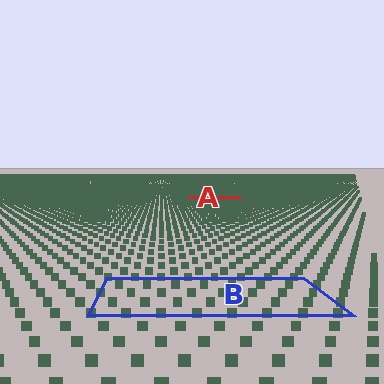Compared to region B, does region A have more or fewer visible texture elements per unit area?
Region A has more texture elements per unit area — they are packed more densely because it is farther away.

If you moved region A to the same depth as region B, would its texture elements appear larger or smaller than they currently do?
They would appear larger. At a closer depth, the same texture elements are projected at a bigger on-screen size.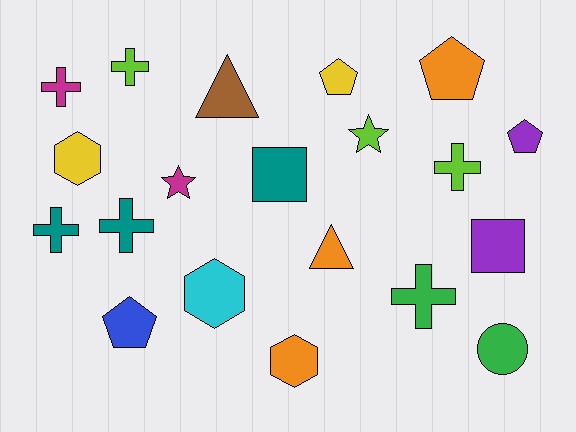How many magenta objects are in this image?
There are 2 magenta objects.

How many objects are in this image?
There are 20 objects.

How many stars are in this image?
There are 2 stars.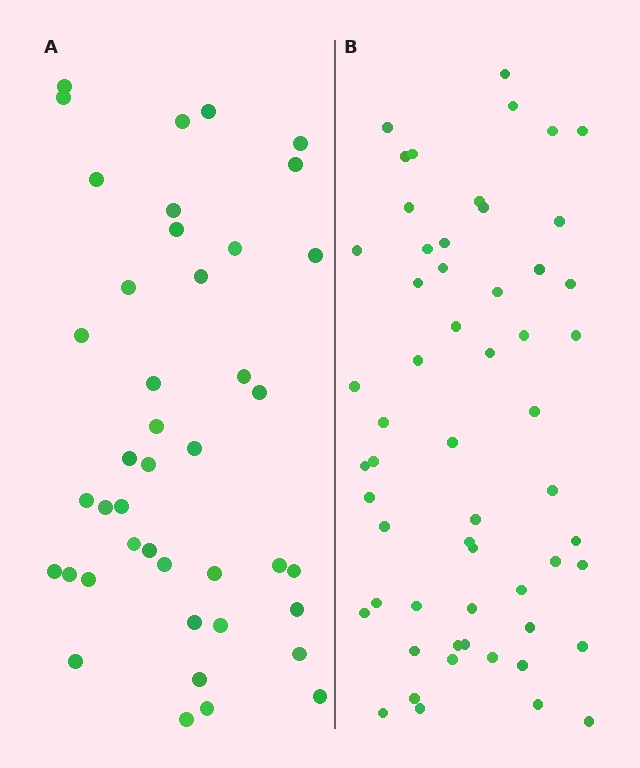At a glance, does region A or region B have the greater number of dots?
Region B (the right region) has more dots.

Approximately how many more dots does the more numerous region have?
Region B has approximately 15 more dots than region A.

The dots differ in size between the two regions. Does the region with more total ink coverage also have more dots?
No. Region A has more total ink coverage because its dots are larger, but region B actually contains more individual dots. Total area can be misleading — the number of items is what matters here.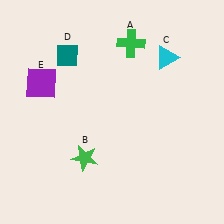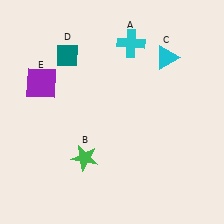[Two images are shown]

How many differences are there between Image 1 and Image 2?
There is 1 difference between the two images.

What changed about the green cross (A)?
In Image 1, A is green. In Image 2, it changed to cyan.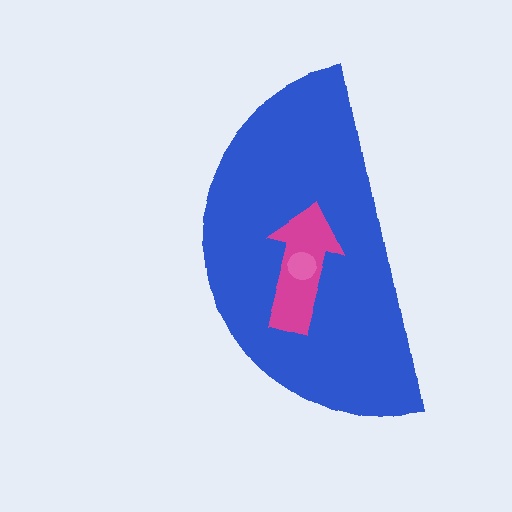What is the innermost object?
The pink circle.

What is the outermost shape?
The blue semicircle.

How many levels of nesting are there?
3.